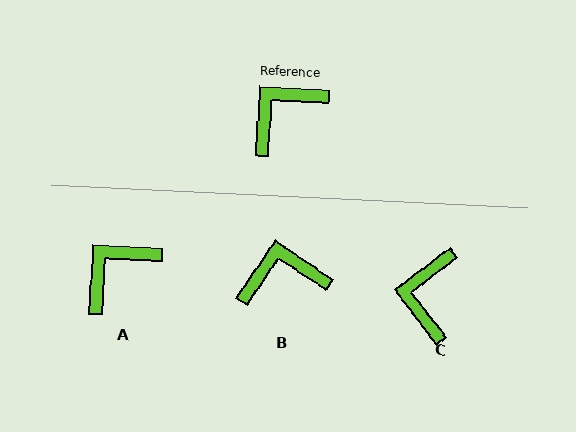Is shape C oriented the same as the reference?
No, it is off by about 40 degrees.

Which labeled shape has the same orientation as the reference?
A.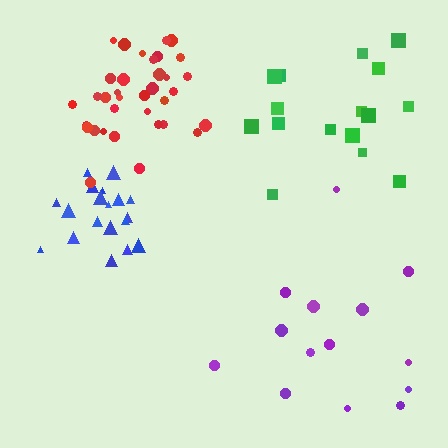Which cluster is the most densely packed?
Blue.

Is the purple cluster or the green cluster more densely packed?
Green.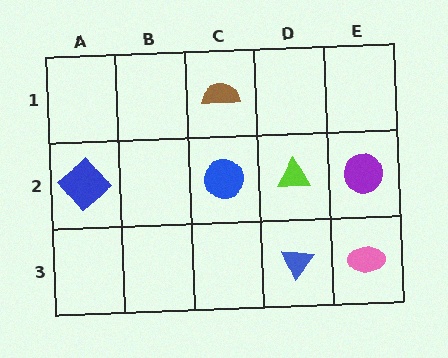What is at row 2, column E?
A purple circle.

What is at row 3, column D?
A blue triangle.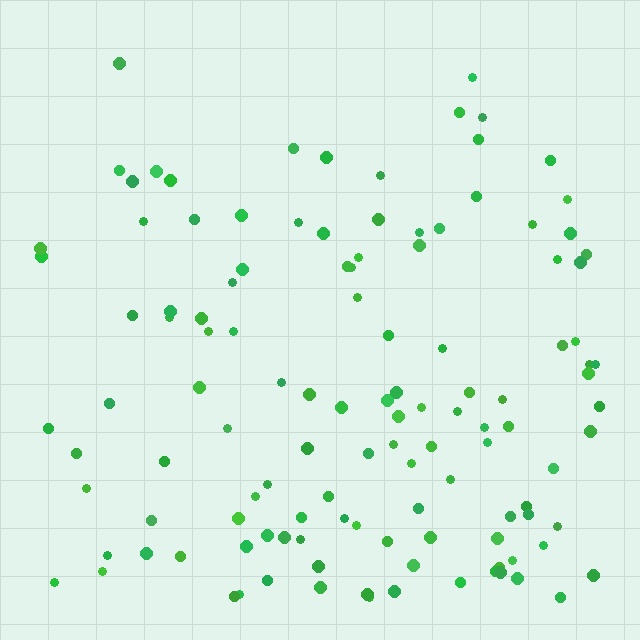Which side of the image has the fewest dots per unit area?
The top.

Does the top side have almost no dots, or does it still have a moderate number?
Still a moderate number, just noticeably fewer than the bottom.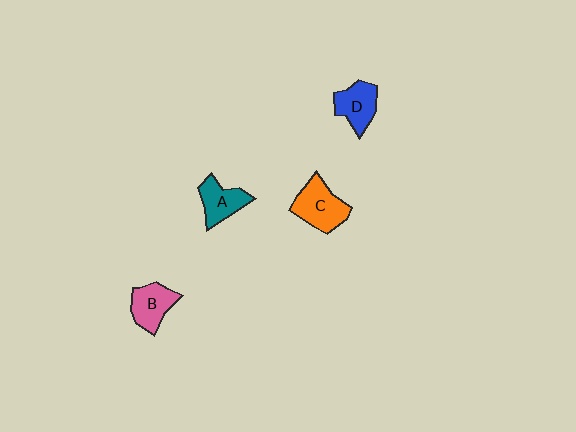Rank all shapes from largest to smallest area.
From largest to smallest: C (orange), B (pink), D (blue), A (teal).